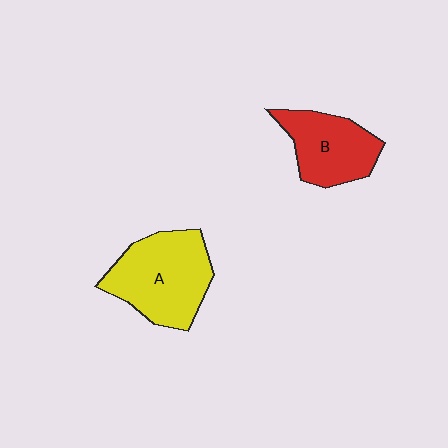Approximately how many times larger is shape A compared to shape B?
Approximately 1.4 times.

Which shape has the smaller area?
Shape B (red).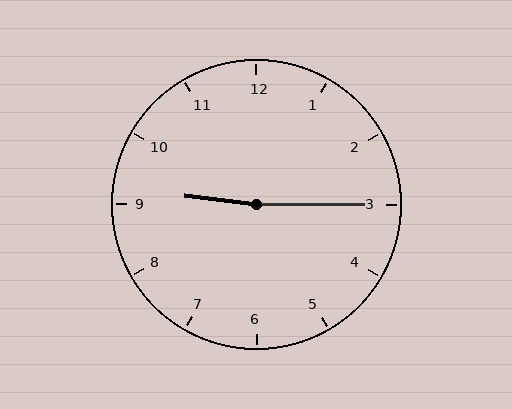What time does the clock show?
9:15.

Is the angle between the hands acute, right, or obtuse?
It is obtuse.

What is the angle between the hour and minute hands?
Approximately 172 degrees.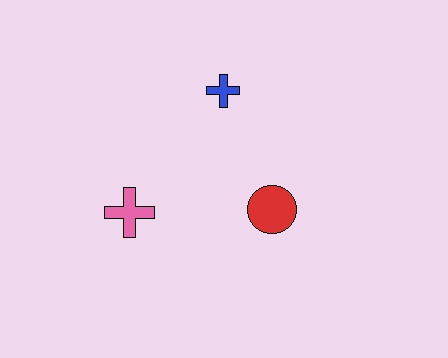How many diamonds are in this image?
There are no diamonds.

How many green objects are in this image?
There are no green objects.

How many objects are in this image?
There are 3 objects.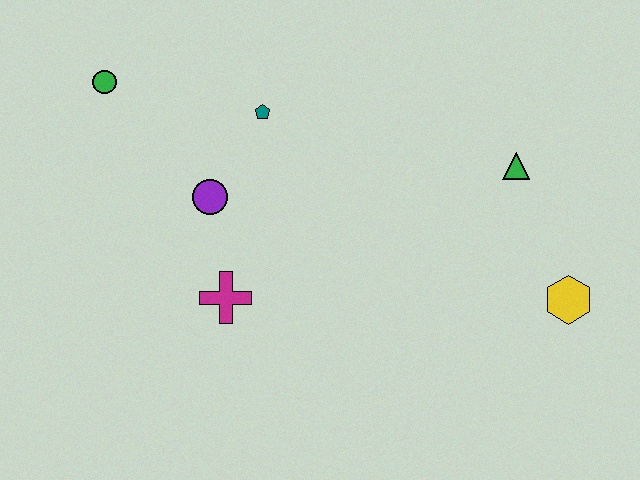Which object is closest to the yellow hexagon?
The green triangle is closest to the yellow hexagon.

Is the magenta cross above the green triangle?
No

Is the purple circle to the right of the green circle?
Yes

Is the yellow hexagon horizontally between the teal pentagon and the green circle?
No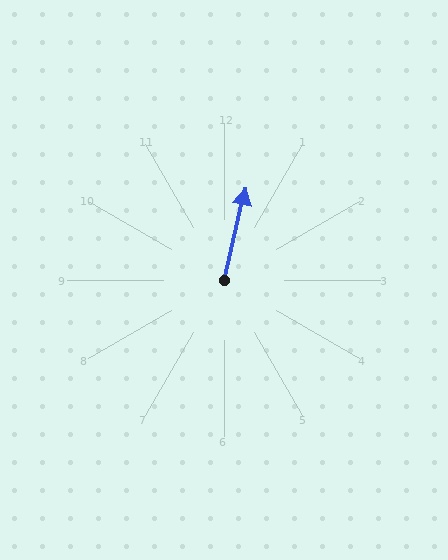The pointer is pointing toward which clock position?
Roughly 12 o'clock.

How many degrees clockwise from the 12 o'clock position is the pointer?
Approximately 13 degrees.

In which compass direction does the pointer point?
North.